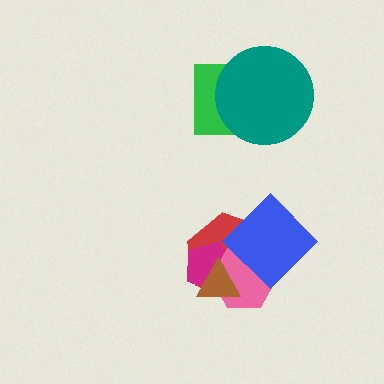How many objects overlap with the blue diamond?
3 objects overlap with the blue diamond.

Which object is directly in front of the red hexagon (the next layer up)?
The magenta pentagon is directly in front of the red hexagon.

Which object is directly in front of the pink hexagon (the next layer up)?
The blue diamond is directly in front of the pink hexagon.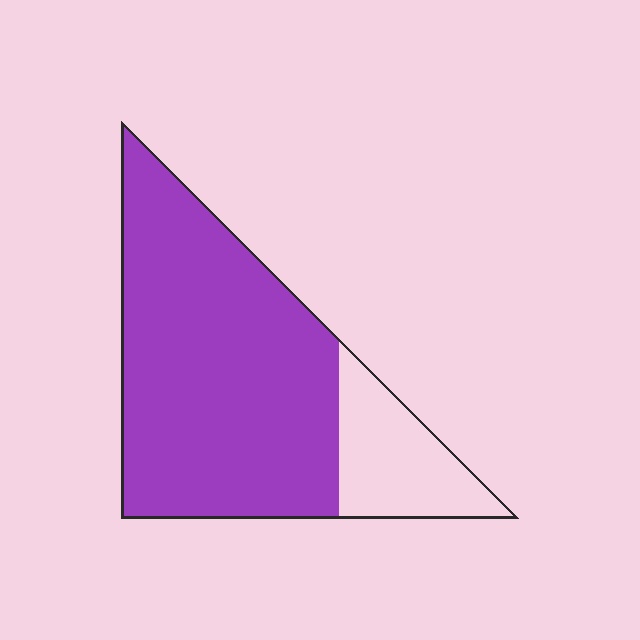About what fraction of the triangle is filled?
About four fifths (4/5).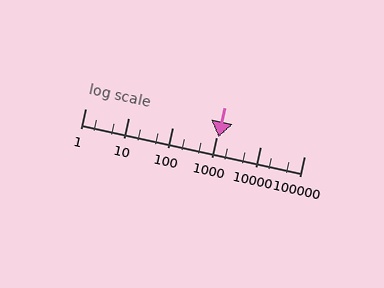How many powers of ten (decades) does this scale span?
The scale spans 5 decades, from 1 to 100000.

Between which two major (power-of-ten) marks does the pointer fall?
The pointer is between 1000 and 10000.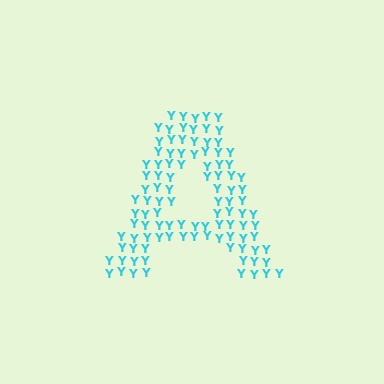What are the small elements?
The small elements are letter Y's.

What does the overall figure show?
The overall figure shows the letter A.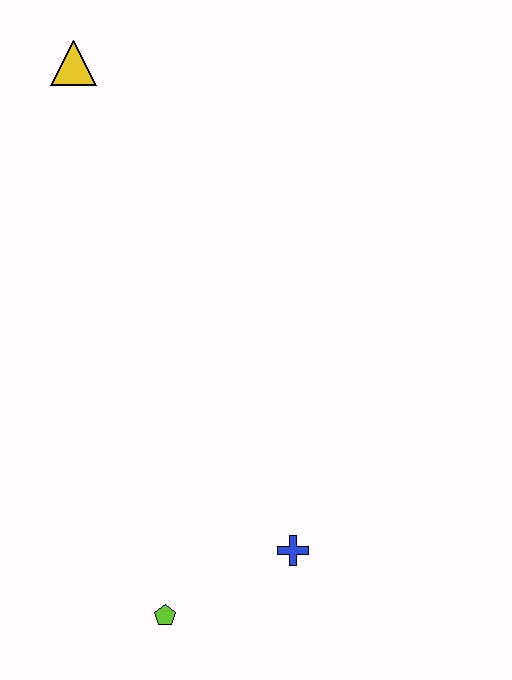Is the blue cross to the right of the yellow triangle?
Yes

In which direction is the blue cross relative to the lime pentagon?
The blue cross is to the right of the lime pentagon.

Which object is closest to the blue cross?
The lime pentagon is closest to the blue cross.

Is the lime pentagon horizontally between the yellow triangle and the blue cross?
Yes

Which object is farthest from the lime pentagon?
The yellow triangle is farthest from the lime pentagon.